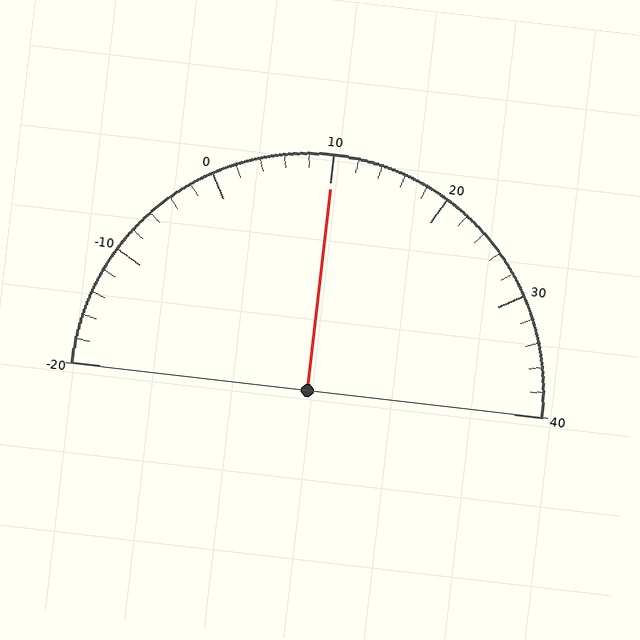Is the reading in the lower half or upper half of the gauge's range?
The reading is in the upper half of the range (-20 to 40).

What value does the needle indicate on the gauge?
The needle indicates approximately 10.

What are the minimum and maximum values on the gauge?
The gauge ranges from -20 to 40.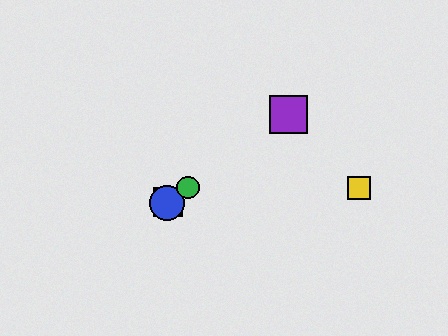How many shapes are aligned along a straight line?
4 shapes (the red square, the blue circle, the green circle, the purple square) are aligned along a straight line.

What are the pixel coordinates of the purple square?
The purple square is at (289, 115).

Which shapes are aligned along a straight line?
The red square, the blue circle, the green circle, the purple square are aligned along a straight line.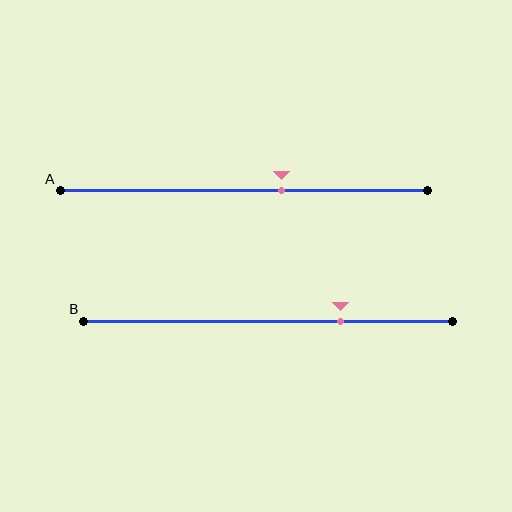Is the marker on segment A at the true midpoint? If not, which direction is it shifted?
No, the marker on segment A is shifted to the right by about 10% of the segment length.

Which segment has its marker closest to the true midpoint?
Segment A has its marker closest to the true midpoint.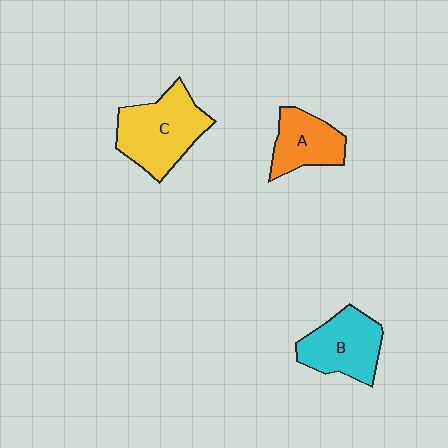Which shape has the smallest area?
Shape A (orange).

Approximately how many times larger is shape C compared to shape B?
Approximately 1.2 times.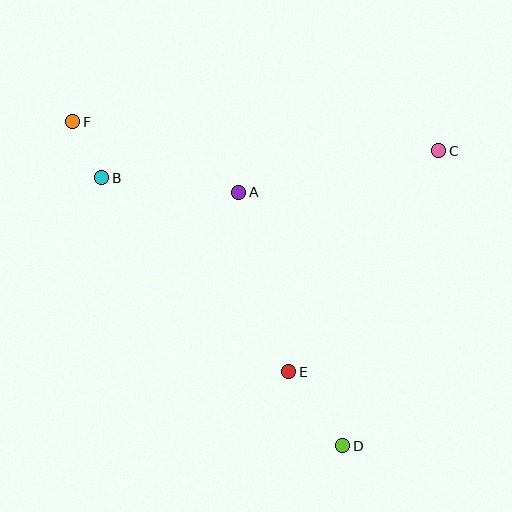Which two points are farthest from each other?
Points D and F are farthest from each other.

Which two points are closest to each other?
Points B and F are closest to each other.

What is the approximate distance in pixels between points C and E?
The distance between C and E is approximately 267 pixels.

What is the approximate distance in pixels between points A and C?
The distance between A and C is approximately 204 pixels.